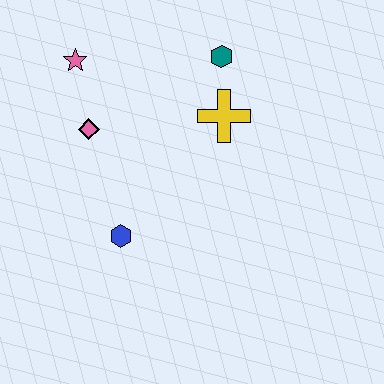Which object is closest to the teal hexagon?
The yellow cross is closest to the teal hexagon.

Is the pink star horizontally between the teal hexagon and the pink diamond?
No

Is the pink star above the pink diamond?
Yes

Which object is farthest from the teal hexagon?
The blue hexagon is farthest from the teal hexagon.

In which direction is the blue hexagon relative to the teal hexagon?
The blue hexagon is below the teal hexagon.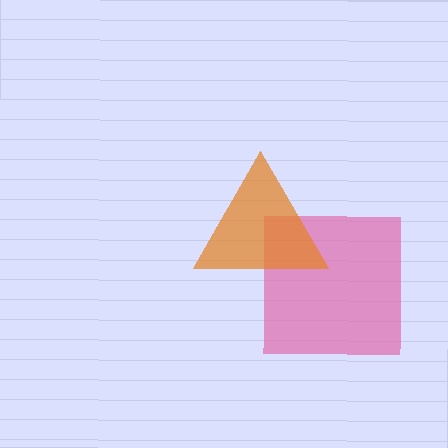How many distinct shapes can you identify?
There are 2 distinct shapes: a pink square, an orange triangle.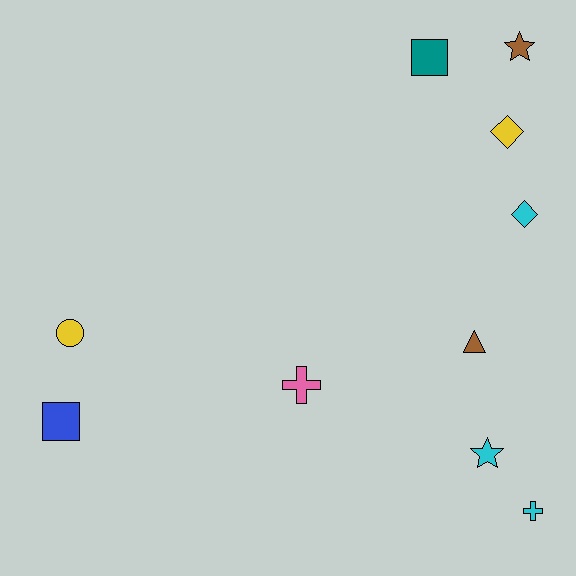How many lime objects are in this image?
There are no lime objects.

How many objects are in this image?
There are 10 objects.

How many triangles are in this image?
There is 1 triangle.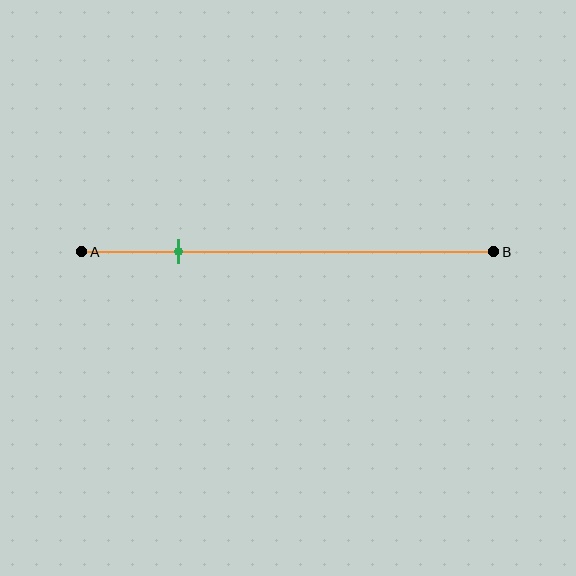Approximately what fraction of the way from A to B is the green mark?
The green mark is approximately 25% of the way from A to B.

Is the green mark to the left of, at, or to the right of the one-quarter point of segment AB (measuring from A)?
The green mark is approximately at the one-quarter point of segment AB.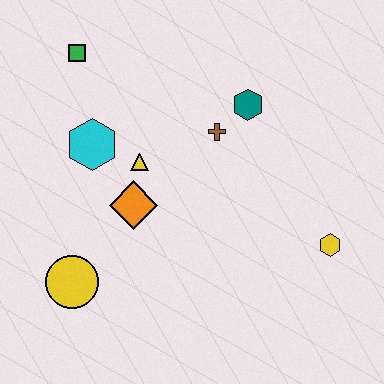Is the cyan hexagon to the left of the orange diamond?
Yes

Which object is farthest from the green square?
The yellow hexagon is farthest from the green square.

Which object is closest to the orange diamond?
The yellow triangle is closest to the orange diamond.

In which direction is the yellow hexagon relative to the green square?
The yellow hexagon is to the right of the green square.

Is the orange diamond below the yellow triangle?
Yes